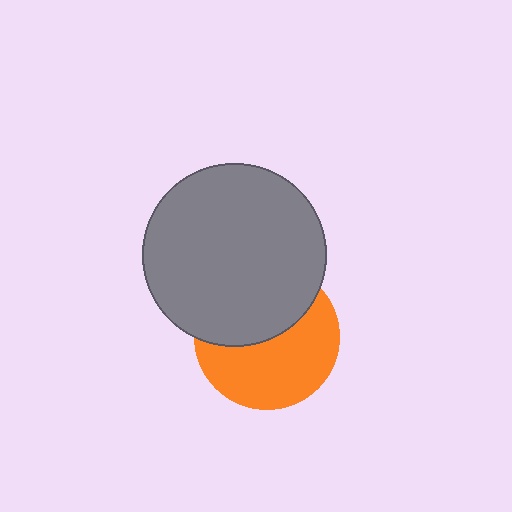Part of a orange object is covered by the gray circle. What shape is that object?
It is a circle.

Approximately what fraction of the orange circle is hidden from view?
Roughly 45% of the orange circle is hidden behind the gray circle.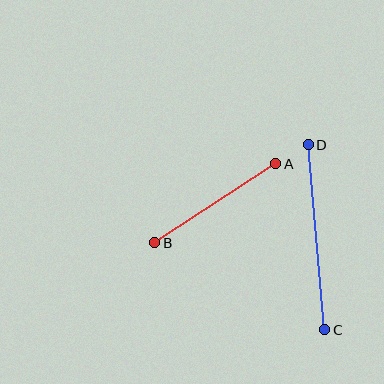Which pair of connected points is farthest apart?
Points C and D are farthest apart.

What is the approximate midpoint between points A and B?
The midpoint is at approximately (215, 203) pixels.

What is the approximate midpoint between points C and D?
The midpoint is at approximately (317, 237) pixels.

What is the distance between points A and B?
The distance is approximately 144 pixels.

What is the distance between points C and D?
The distance is approximately 186 pixels.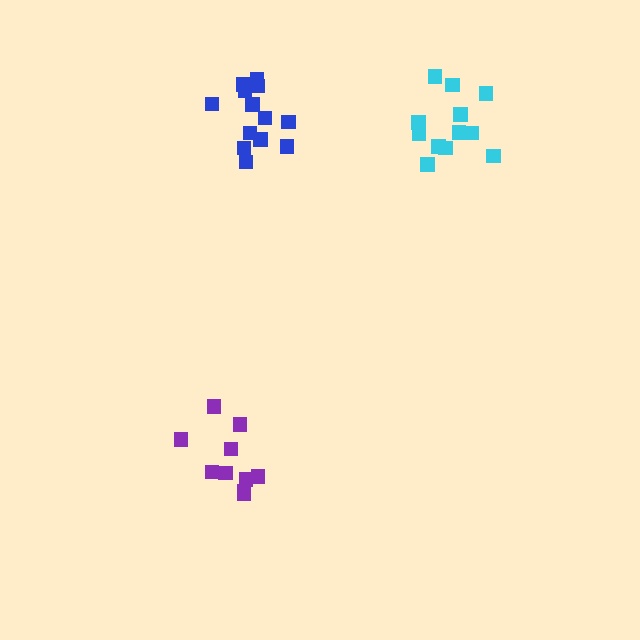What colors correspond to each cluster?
The clusters are colored: blue, purple, cyan.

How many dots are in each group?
Group 1: 13 dots, Group 2: 10 dots, Group 3: 12 dots (35 total).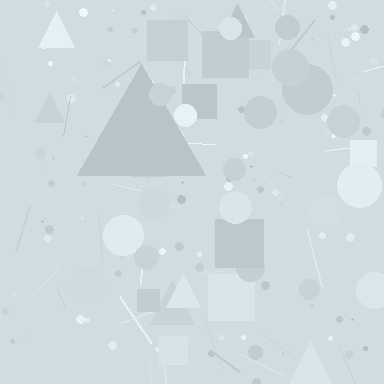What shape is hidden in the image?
A triangle is hidden in the image.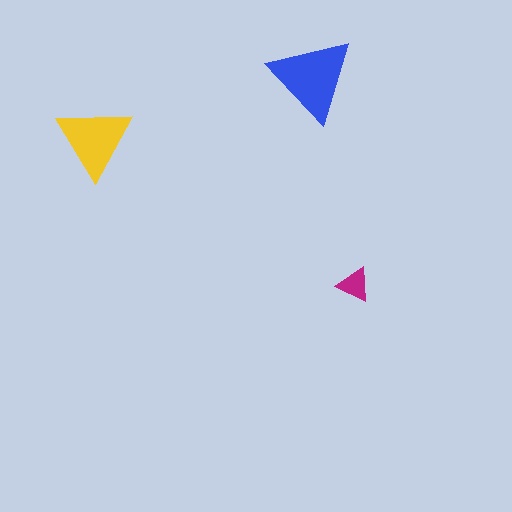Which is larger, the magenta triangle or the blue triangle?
The blue one.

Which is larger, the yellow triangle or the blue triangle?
The blue one.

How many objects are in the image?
There are 3 objects in the image.